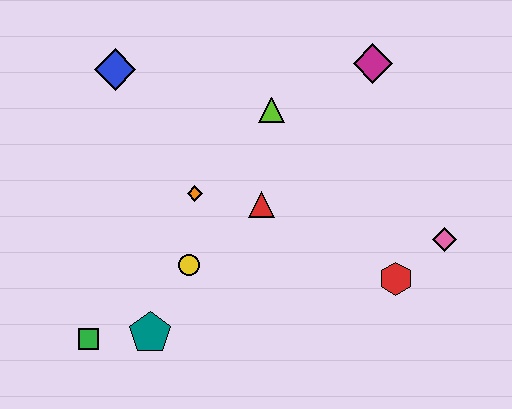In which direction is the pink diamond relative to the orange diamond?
The pink diamond is to the right of the orange diamond.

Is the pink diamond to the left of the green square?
No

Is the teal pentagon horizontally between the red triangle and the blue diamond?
Yes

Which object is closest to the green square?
The teal pentagon is closest to the green square.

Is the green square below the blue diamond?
Yes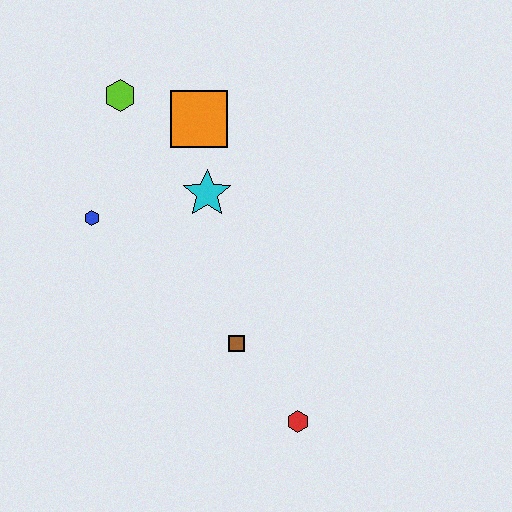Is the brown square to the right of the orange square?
Yes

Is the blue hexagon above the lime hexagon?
No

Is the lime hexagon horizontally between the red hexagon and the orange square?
No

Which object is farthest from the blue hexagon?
The red hexagon is farthest from the blue hexagon.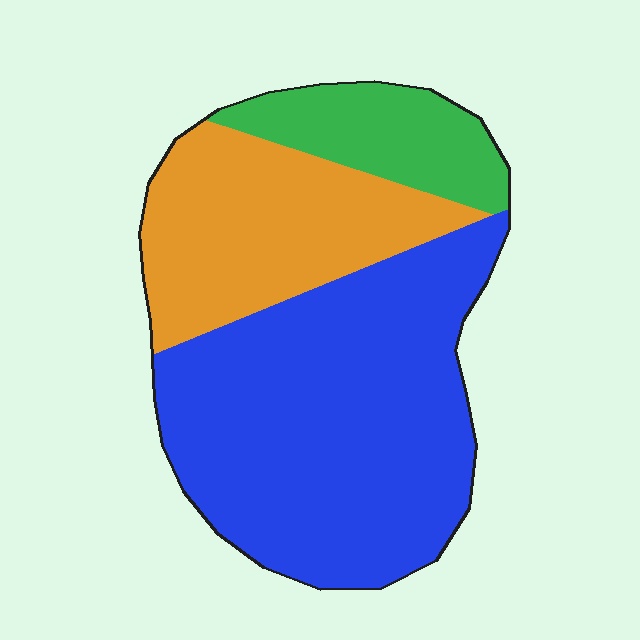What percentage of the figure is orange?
Orange covers about 30% of the figure.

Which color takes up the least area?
Green, at roughly 15%.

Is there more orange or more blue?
Blue.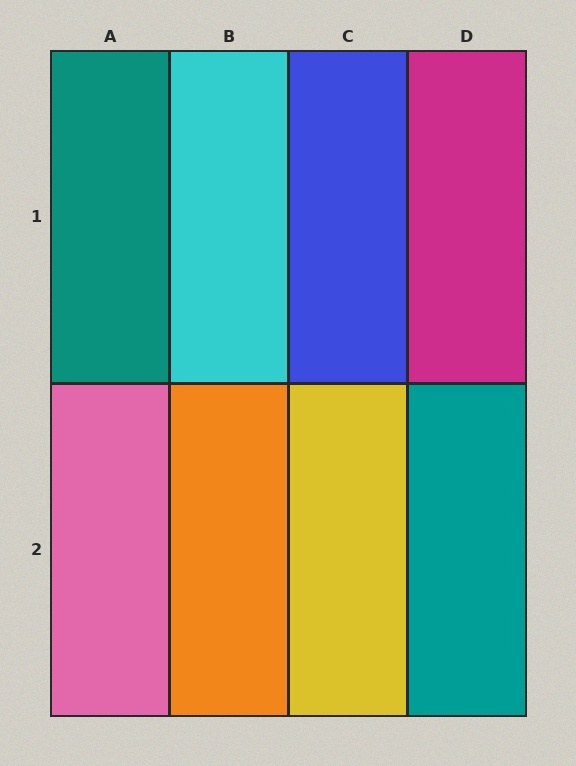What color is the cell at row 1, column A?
Teal.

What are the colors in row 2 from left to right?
Pink, orange, yellow, teal.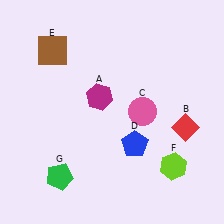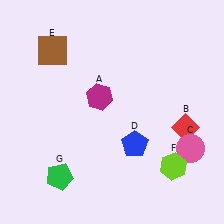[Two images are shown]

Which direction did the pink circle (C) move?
The pink circle (C) moved right.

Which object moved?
The pink circle (C) moved right.